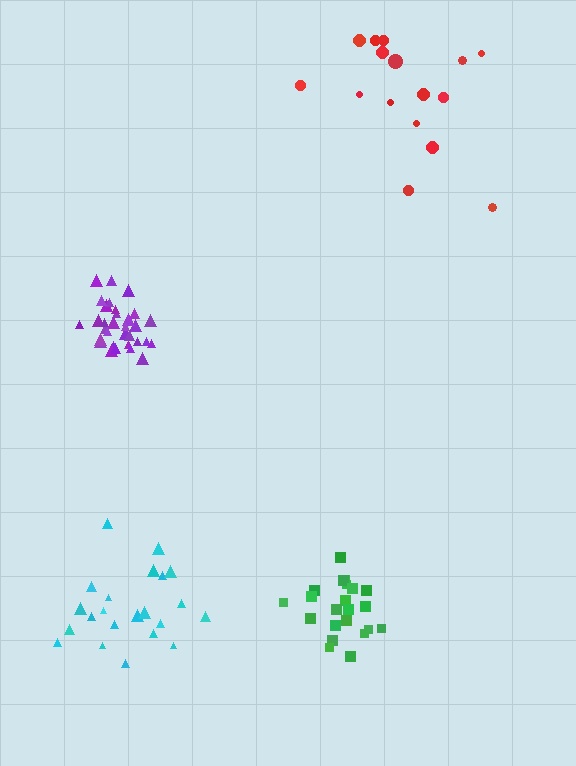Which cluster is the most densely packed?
Purple.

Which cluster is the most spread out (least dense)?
Red.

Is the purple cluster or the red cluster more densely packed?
Purple.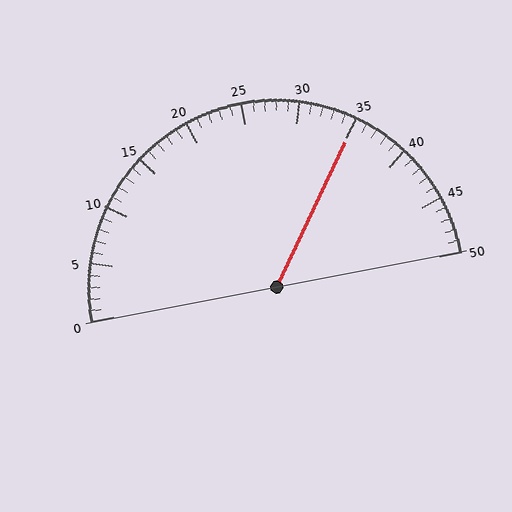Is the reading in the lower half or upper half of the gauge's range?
The reading is in the upper half of the range (0 to 50).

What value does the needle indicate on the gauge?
The needle indicates approximately 35.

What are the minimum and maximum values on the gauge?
The gauge ranges from 0 to 50.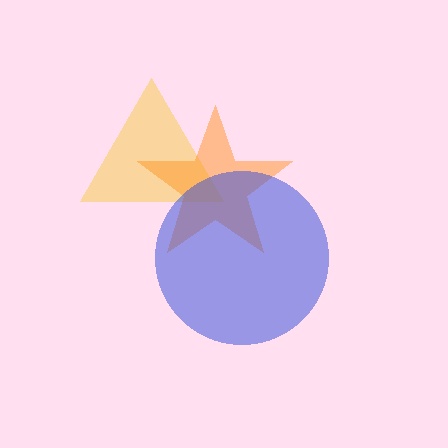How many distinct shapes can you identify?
There are 3 distinct shapes: a yellow triangle, an orange star, a blue circle.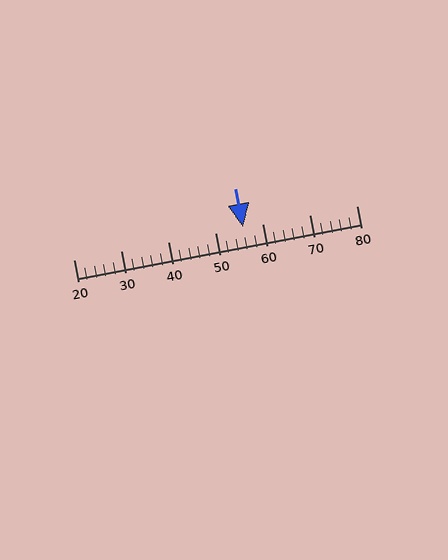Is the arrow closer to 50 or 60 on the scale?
The arrow is closer to 60.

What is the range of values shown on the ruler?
The ruler shows values from 20 to 80.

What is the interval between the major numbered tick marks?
The major tick marks are spaced 10 units apart.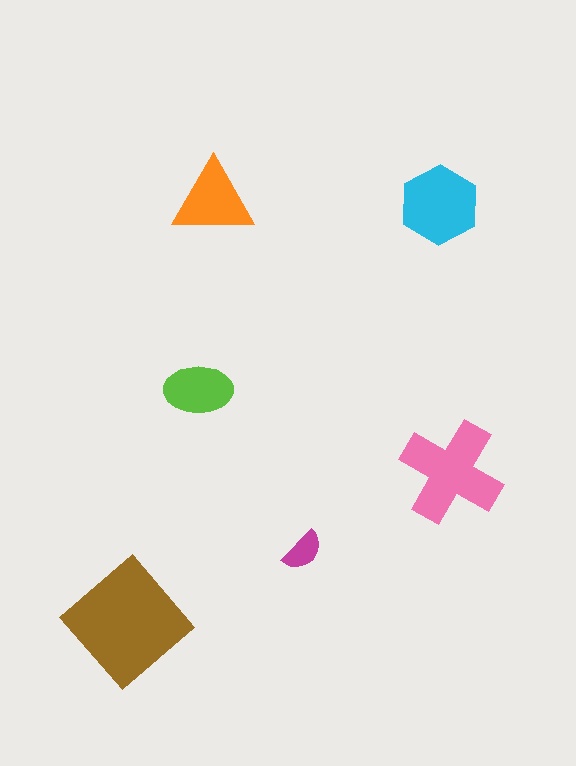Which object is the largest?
The brown diamond.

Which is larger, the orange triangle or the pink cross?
The pink cross.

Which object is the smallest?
The magenta semicircle.